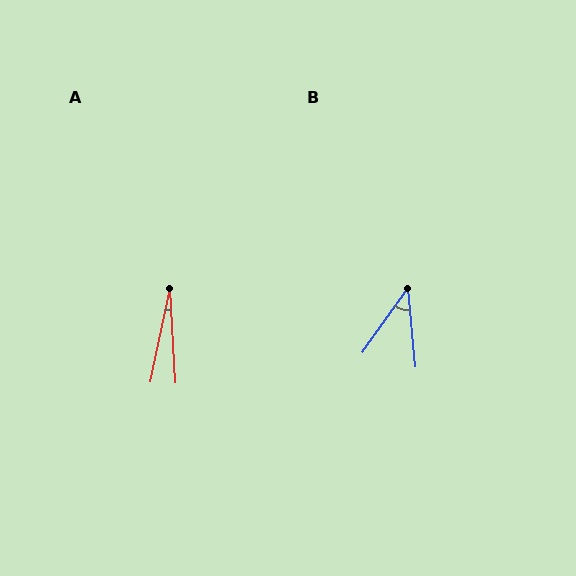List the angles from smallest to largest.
A (15°), B (41°).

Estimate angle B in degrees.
Approximately 41 degrees.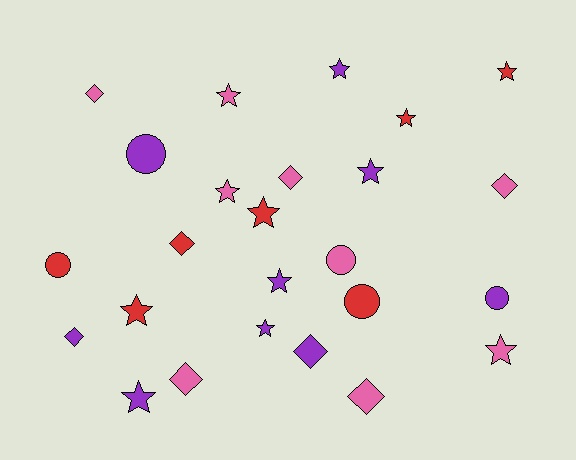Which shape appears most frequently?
Star, with 12 objects.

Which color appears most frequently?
Pink, with 9 objects.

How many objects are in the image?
There are 25 objects.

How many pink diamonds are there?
There are 5 pink diamonds.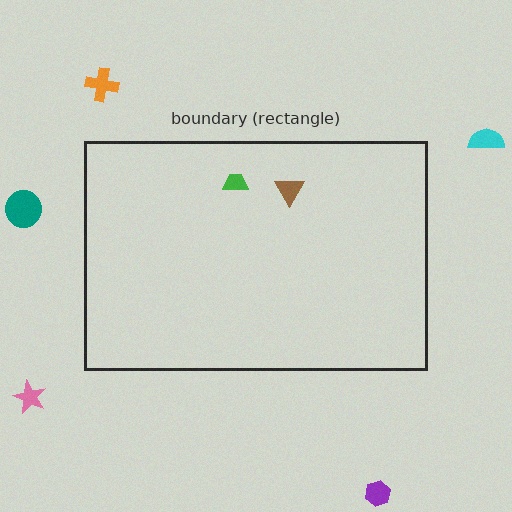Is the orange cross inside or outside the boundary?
Outside.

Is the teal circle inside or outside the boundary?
Outside.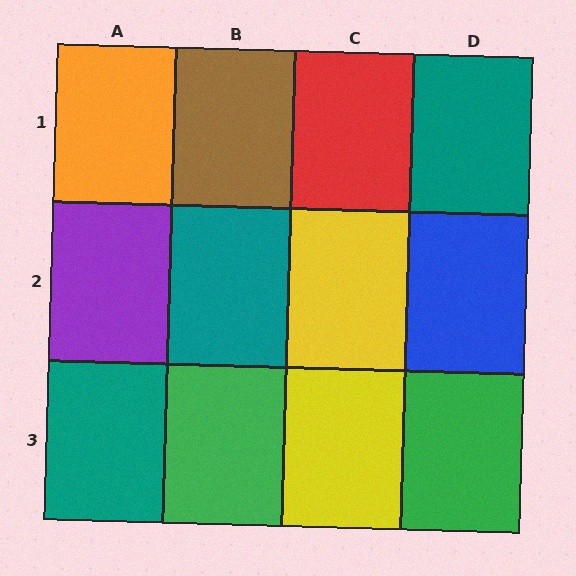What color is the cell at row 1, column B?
Brown.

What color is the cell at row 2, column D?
Blue.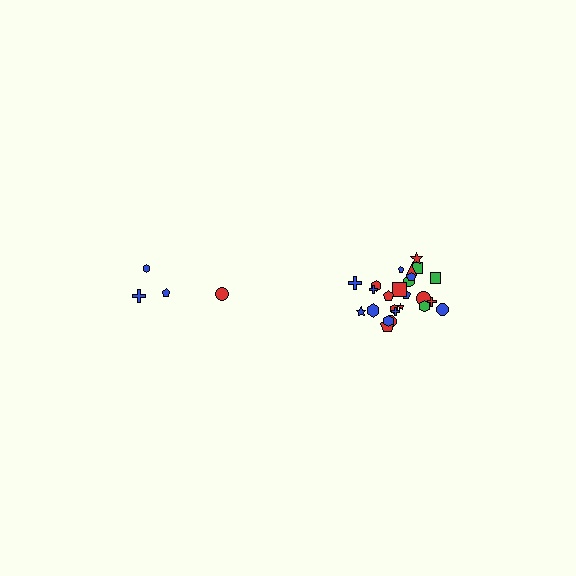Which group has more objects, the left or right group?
The right group.